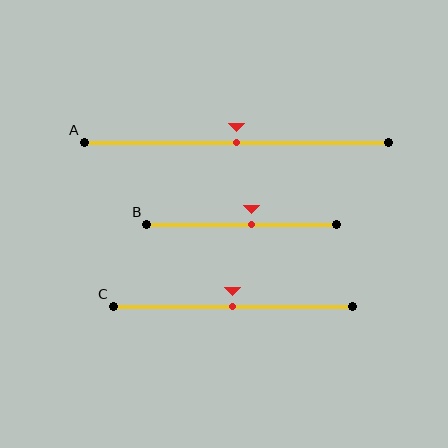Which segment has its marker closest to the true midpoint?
Segment A has its marker closest to the true midpoint.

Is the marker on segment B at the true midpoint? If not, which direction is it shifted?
No, the marker on segment B is shifted to the right by about 6% of the segment length.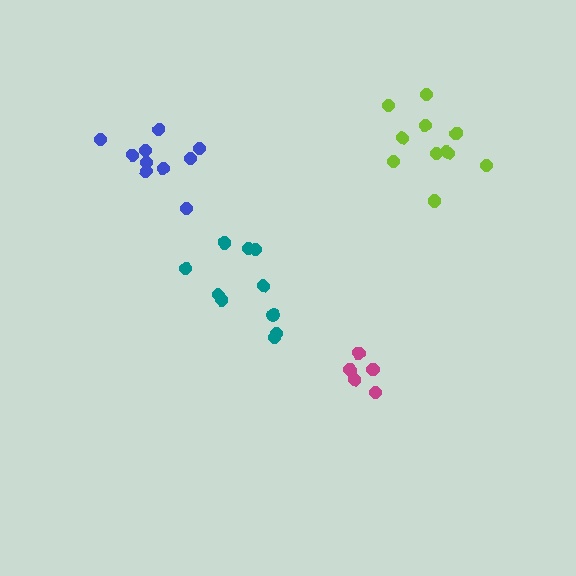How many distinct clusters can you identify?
There are 4 distinct clusters.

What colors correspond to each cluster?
The clusters are colored: blue, magenta, lime, teal.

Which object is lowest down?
The magenta cluster is bottommost.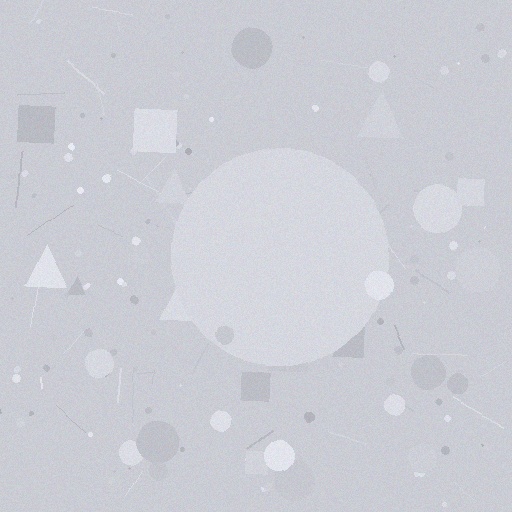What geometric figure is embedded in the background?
A circle is embedded in the background.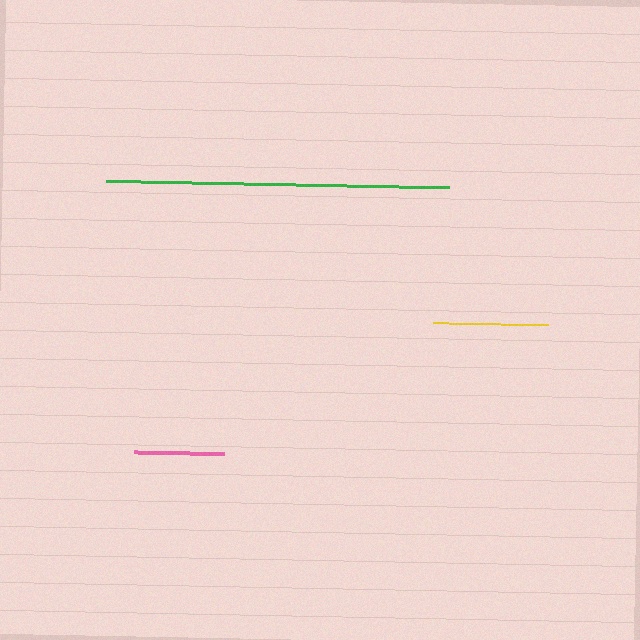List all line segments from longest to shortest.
From longest to shortest: green, yellow, pink.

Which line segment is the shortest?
The pink line is the shortest at approximately 90 pixels.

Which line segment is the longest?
The green line is the longest at approximately 344 pixels.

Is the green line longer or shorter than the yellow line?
The green line is longer than the yellow line.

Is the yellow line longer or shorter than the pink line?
The yellow line is longer than the pink line.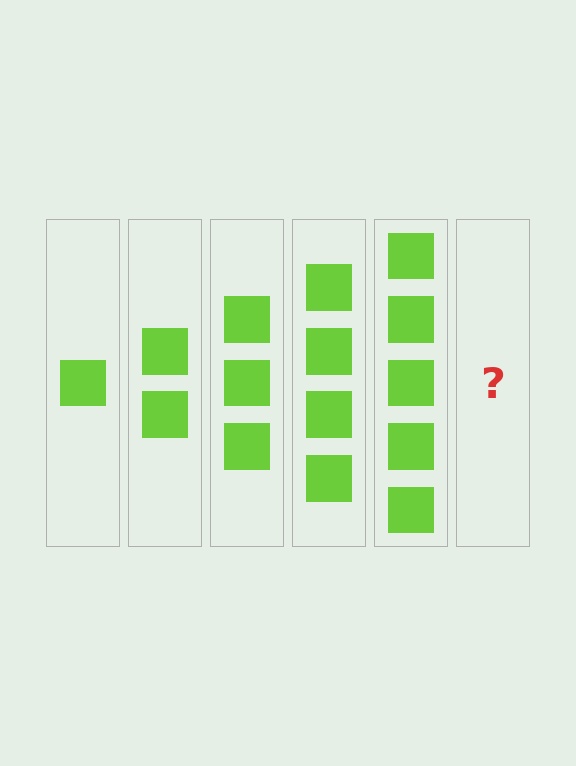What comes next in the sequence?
The next element should be 6 squares.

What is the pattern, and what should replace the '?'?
The pattern is that each step adds one more square. The '?' should be 6 squares.